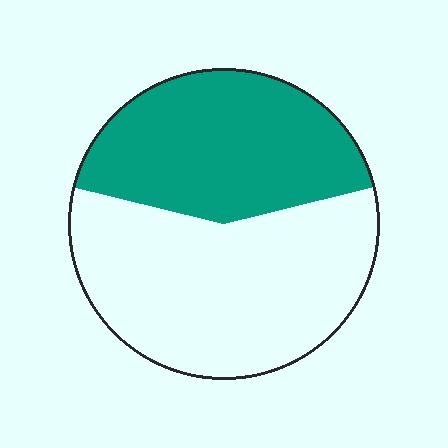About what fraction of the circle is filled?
About two fifths (2/5).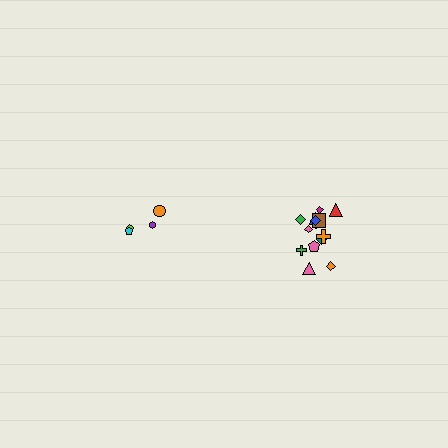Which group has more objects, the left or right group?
The right group.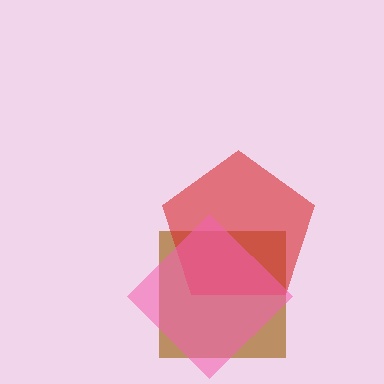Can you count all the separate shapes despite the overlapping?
Yes, there are 3 separate shapes.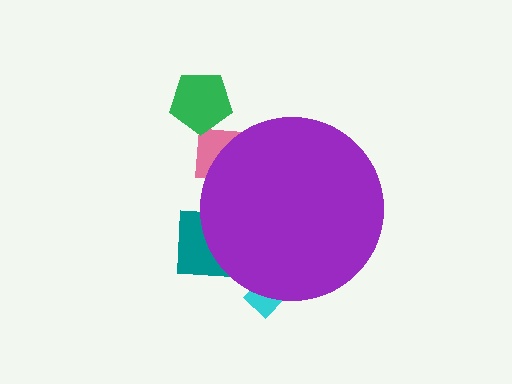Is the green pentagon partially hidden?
No, the green pentagon is fully visible.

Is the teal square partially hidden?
Yes, the teal square is partially hidden behind the purple circle.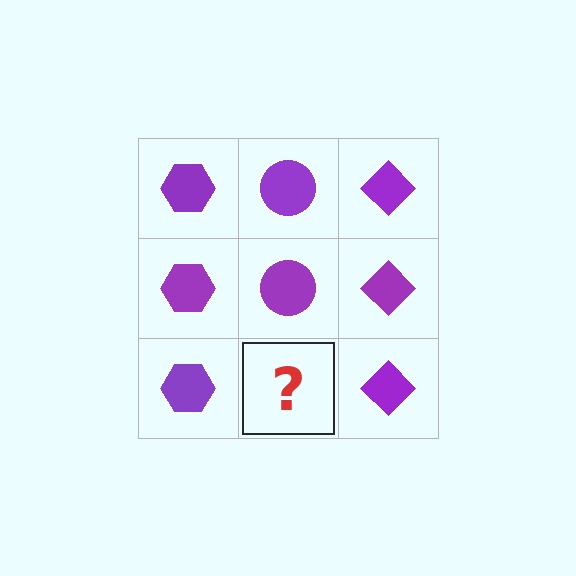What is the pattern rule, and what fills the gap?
The rule is that each column has a consistent shape. The gap should be filled with a purple circle.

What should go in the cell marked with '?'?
The missing cell should contain a purple circle.